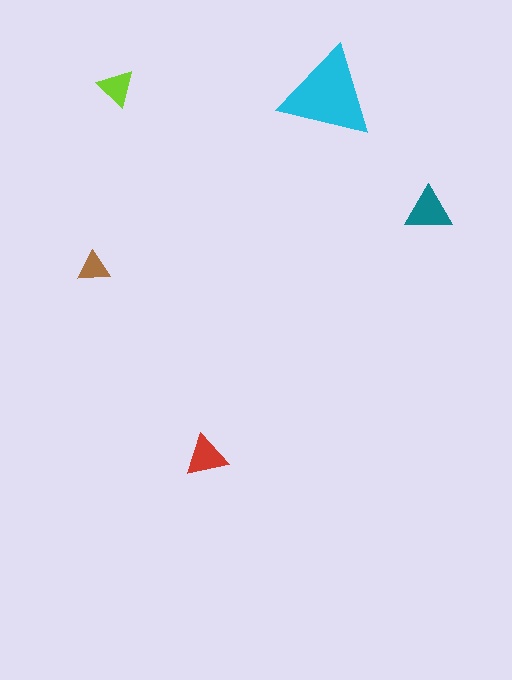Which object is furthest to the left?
The brown triangle is leftmost.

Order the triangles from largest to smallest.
the cyan one, the teal one, the red one, the lime one, the brown one.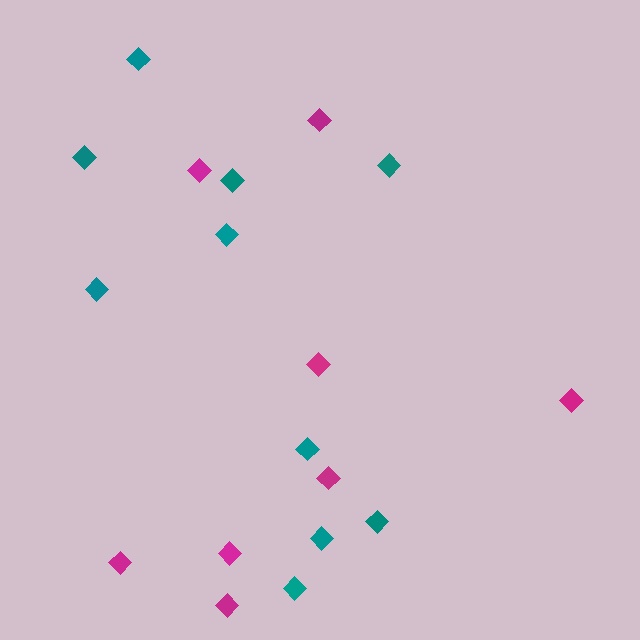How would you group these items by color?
There are 2 groups: one group of teal diamonds (10) and one group of magenta diamonds (8).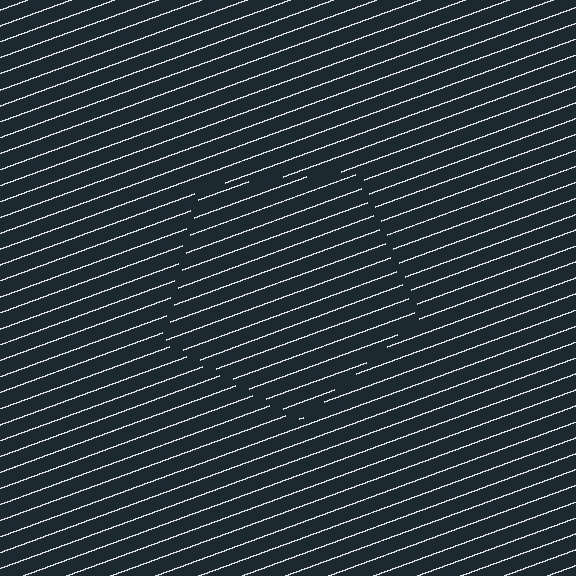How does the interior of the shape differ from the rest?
The interior of the shape contains the same grating, shifted by half a period — the contour is defined by the phase discontinuity where line-ends from the inner and outer gratings abut.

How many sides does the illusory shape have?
5 sides — the line-ends trace a pentagon.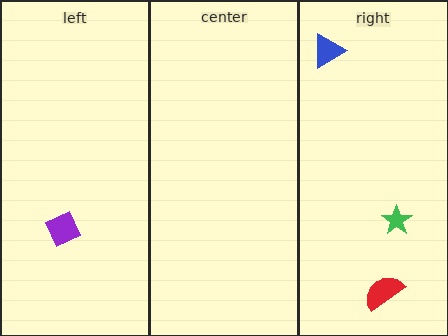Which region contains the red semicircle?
The right region.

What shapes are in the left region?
The purple diamond.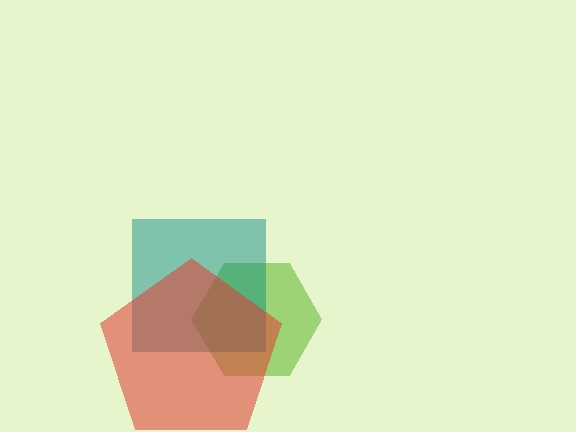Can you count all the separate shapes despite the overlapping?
Yes, there are 3 separate shapes.